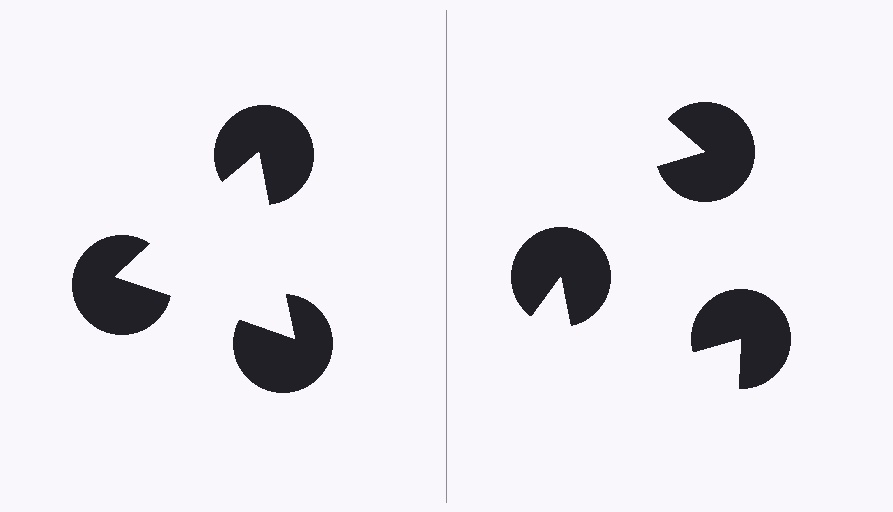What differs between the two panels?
The pac-man discs are positioned identically on both sides; only the wedge orientations differ. On the left they align to a triangle; on the right they are misaligned.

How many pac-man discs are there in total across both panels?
6 — 3 on each side.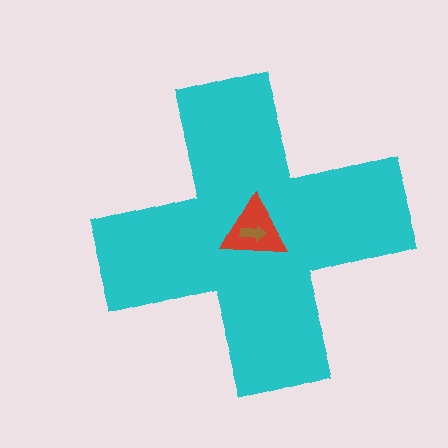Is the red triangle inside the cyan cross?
Yes.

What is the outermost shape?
The cyan cross.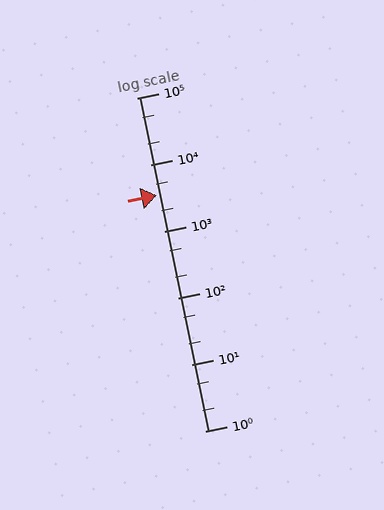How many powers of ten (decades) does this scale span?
The scale spans 5 decades, from 1 to 100000.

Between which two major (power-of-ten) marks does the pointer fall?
The pointer is between 1000 and 10000.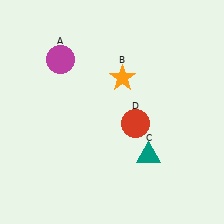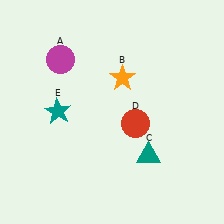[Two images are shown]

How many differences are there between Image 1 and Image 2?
There is 1 difference between the two images.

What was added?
A teal star (E) was added in Image 2.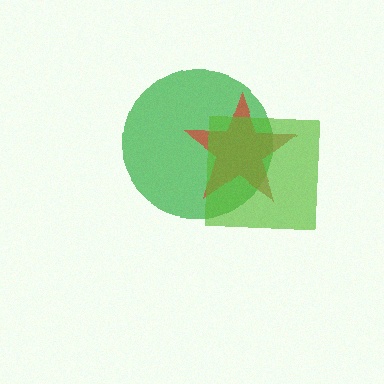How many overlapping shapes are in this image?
There are 3 overlapping shapes in the image.